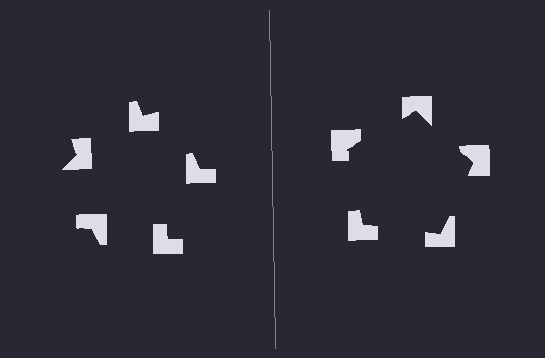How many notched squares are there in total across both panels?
10 — 5 on each side.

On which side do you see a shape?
An illusory pentagon appears on the right side. On the left side the wedge cuts are rotated, so no coherent shape forms.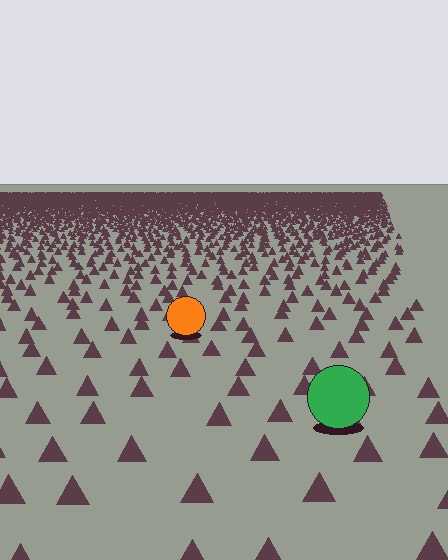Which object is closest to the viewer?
The green circle is closest. The texture marks near it are larger and more spread out.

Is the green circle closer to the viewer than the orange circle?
Yes. The green circle is closer — you can tell from the texture gradient: the ground texture is coarser near it.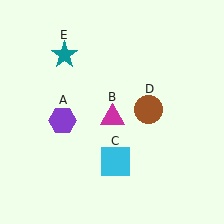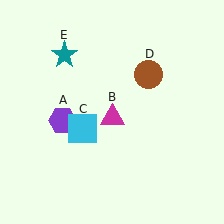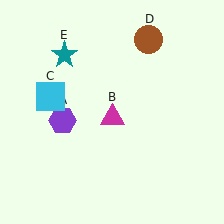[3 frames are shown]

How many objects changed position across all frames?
2 objects changed position: cyan square (object C), brown circle (object D).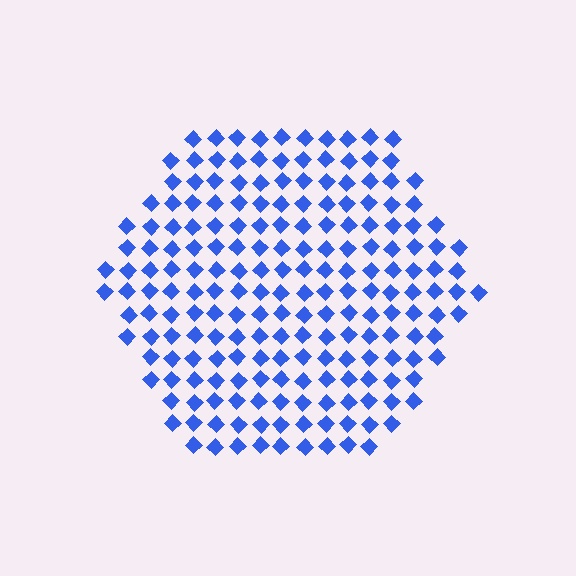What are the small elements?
The small elements are diamonds.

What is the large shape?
The large shape is a hexagon.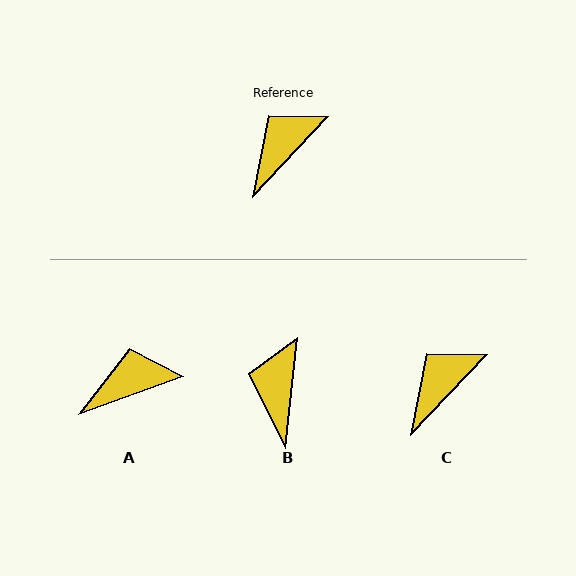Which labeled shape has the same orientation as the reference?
C.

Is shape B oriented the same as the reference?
No, it is off by about 37 degrees.